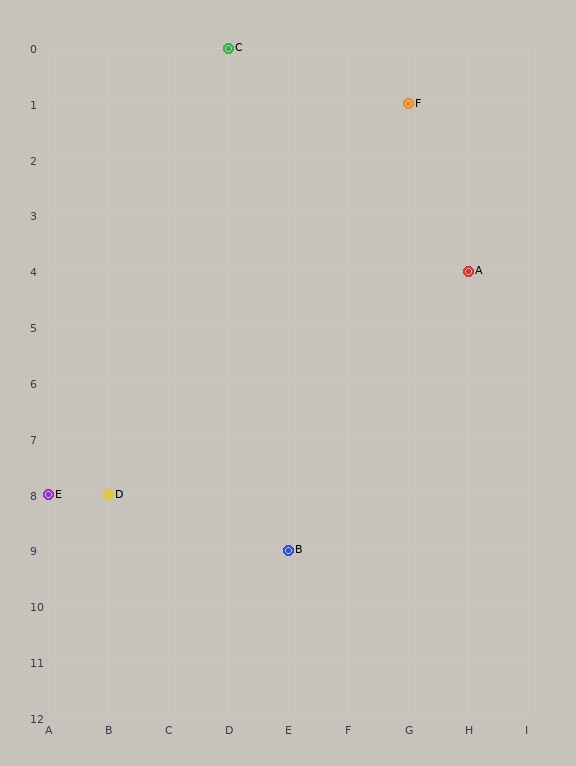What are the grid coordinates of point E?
Point E is at grid coordinates (A, 8).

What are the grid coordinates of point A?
Point A is at grid coordinates (H, 4).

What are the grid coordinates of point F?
Point F is at grid coordinates (G, 1).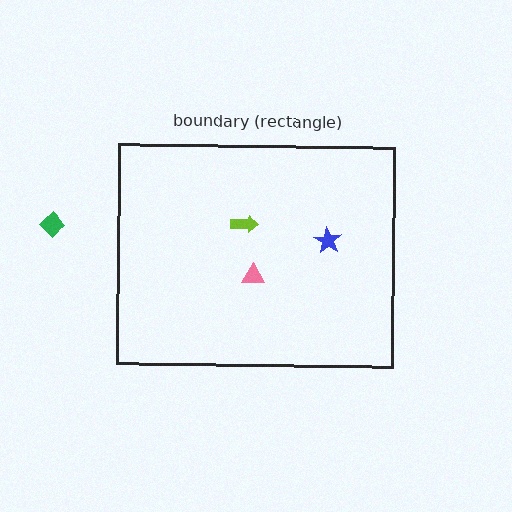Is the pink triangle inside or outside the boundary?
Inside.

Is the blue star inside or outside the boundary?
Inside.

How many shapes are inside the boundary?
3 inside, 1 outside.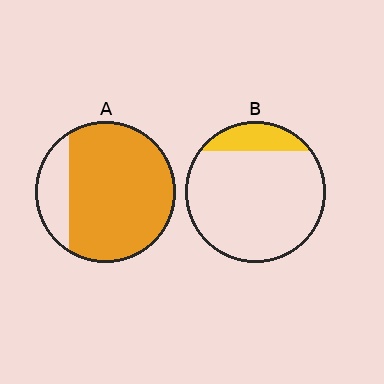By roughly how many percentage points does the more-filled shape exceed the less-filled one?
By roughly 65 percentage points (A over B).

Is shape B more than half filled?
No.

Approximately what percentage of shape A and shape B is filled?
A is approximately 80% and B is approximately 15%.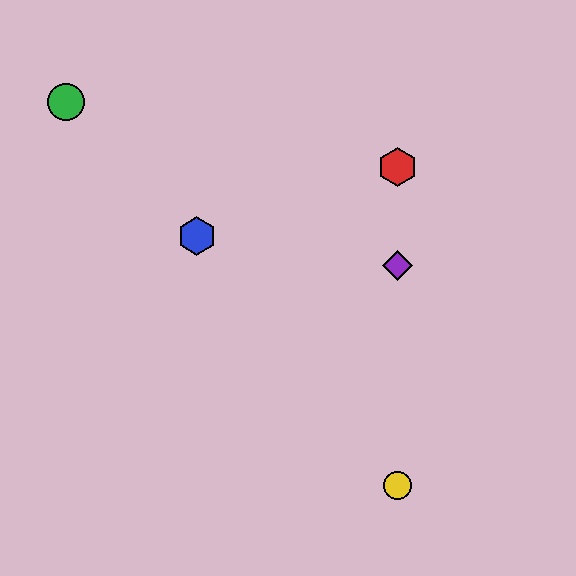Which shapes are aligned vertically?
The red hexagon, the yellow circle, the purple diamond are aligned vertically.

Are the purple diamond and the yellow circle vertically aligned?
Yes, both are at x≈397.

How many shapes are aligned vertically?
3 shapes (the red hexagon, the yellow circle, the purple diamond) are aligned vertically.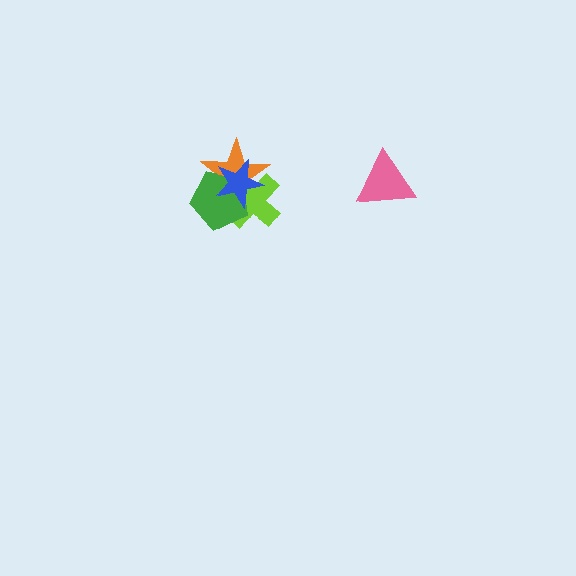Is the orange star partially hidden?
Yes, it is partially covered by another shape.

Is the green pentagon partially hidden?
Yes, it is partially covered by another shape.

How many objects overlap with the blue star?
3 objects overlap with the blue star.